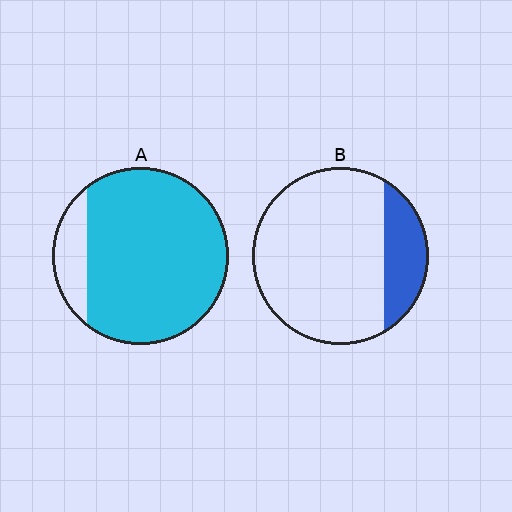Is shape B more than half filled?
No.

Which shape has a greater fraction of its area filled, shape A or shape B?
Shape A.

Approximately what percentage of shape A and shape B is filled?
A is approximately 85% and B is approximately 20%.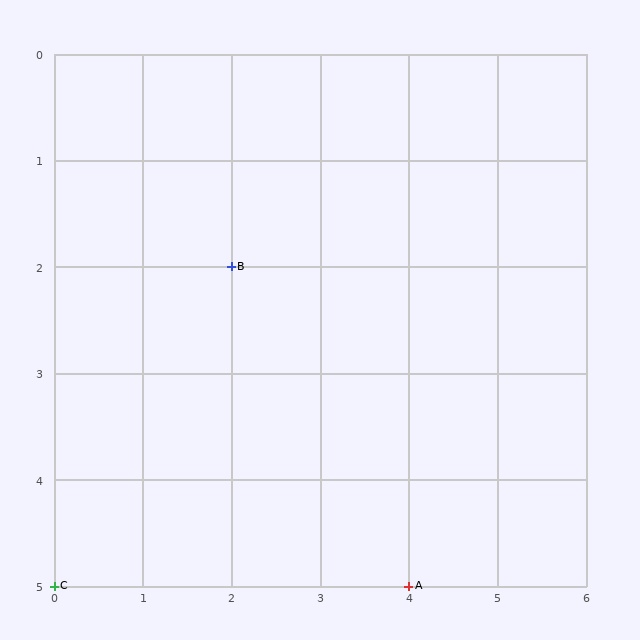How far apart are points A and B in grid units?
Points A and B are 2 columns and 3 rows apart (about 3.6 grid units diagonally).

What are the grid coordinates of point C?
Point C is at grid coordinates (0, 5).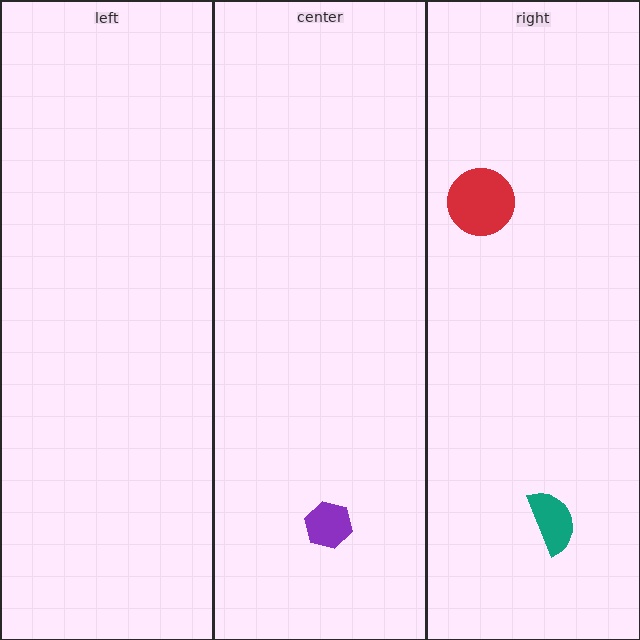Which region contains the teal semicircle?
The right region.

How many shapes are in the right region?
2.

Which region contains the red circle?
The right region.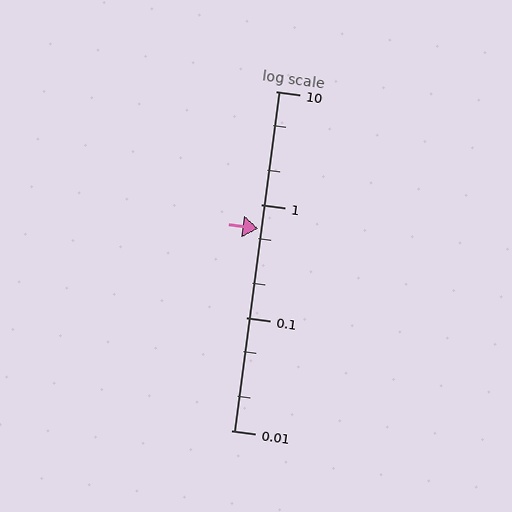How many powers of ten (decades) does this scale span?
The scale spans 3 decades, from 0.01 to 10.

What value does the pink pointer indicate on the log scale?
The pointer indicates approximately 0.61.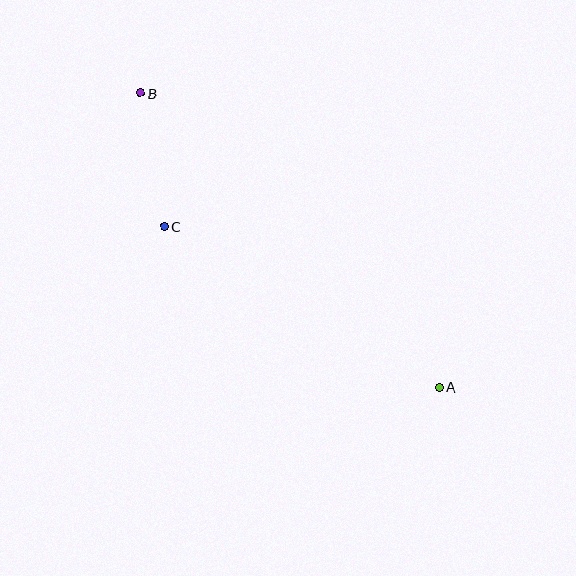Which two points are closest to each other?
Points B and C are closest to each other.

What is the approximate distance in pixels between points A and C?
The distance between A and C is approximately 319 pixels.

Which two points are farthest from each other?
Points A and B are farthest from each other.